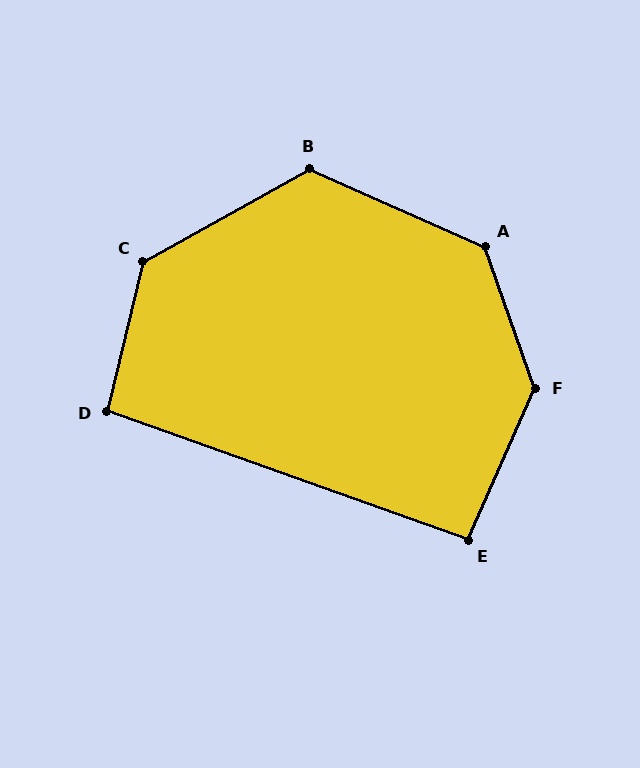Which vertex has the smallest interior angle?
E, at approximately 94 degrees.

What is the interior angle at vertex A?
Approximately 133 degrees (obtuse).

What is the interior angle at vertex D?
Approximately 96 degrees (obtuse).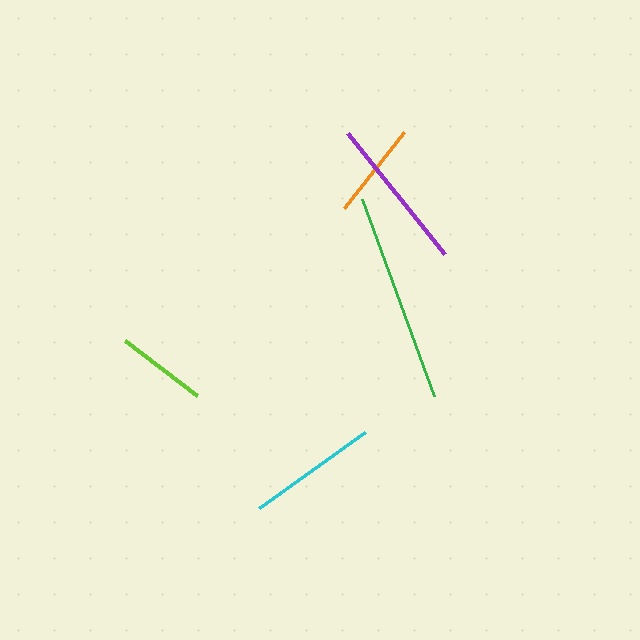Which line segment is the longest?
The green line is the longest at approximately 209 pixels.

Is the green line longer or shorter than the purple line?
The green line is longer than the purple line.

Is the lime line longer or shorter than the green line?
The green line is longer than the lime line.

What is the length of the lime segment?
The lime segment is approximately 90 pixels long.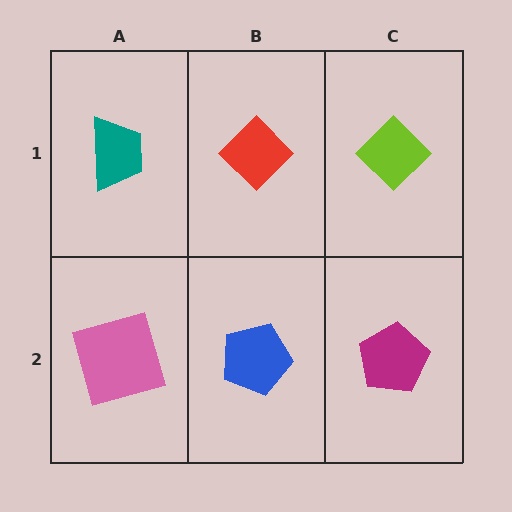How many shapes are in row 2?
3 shapes.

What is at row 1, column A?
A teal trapezoid.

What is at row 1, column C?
A lime diamond.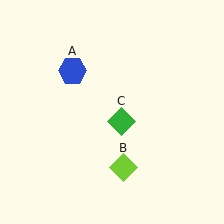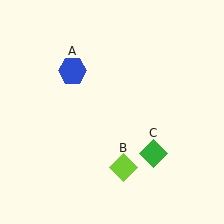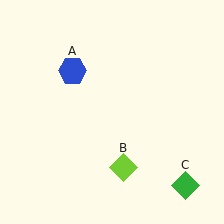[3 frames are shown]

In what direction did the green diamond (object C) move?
The green diamond (object C) moved down and to the right.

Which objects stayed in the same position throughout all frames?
Blue hexagon (object A) and lime diamond (object B) remained stationary.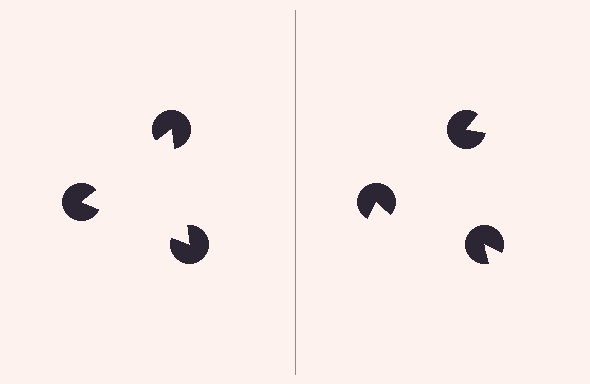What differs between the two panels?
The pac-man discs are positioned identically on both sides; only the wedge orientations differ. On the left they align to a triangle; on the right they are misaligned.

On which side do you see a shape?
An illusory triangle appears on the left side. On the right side the wedge cuts are rotated, so no coherent shape forms.